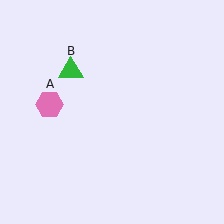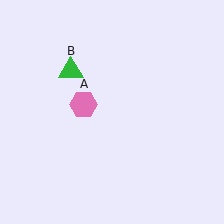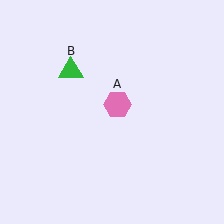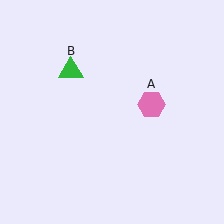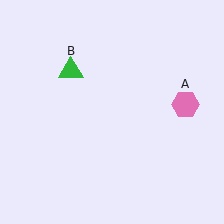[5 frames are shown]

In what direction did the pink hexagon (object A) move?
The pink hexagon (object A) moved right.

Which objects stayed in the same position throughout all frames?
Green triangle (object B) remained stationary.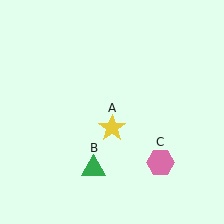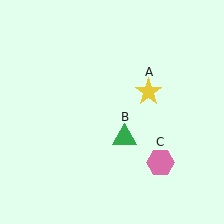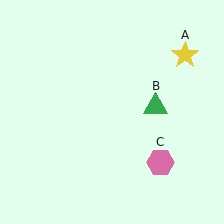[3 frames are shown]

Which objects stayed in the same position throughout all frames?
Pink hexagon (object C) remained stationary.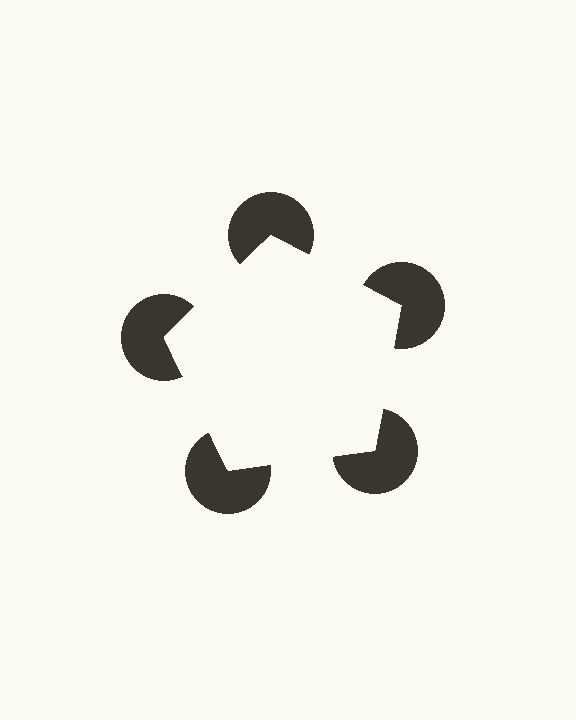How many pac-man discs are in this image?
There are 5 — one at each vertex of the illusory pentagon.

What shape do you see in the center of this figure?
An illusory pentagon — its edges are inferred from the aligned wedge cuts in the pac-man discs, not physically drawn.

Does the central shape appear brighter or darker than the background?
It typically appears slightly brighter than the background, even though no actual brightness change is drawn.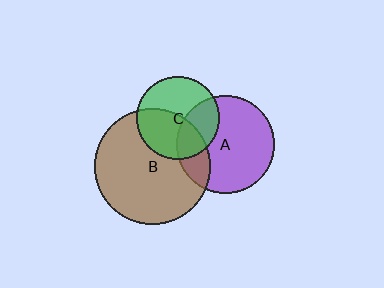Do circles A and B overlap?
Yes.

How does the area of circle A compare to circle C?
Approximately 1.4 times.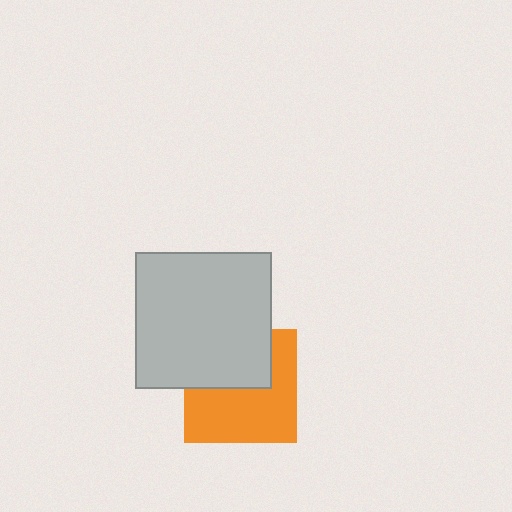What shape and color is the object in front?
The object in front is a light gray square.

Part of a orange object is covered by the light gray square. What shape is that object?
It is a square.